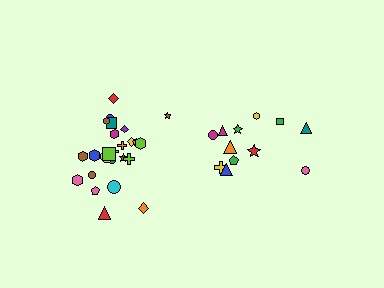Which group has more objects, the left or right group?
The left group.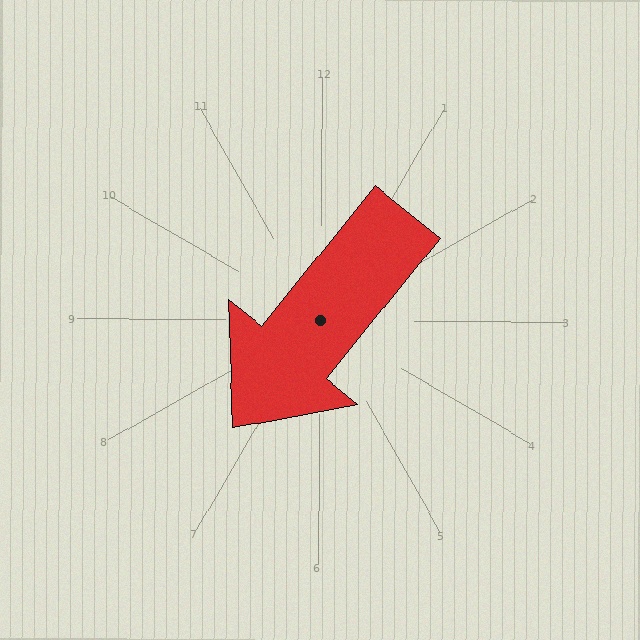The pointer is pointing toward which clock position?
Roughly 7 o'clock.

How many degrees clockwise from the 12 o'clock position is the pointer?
Approximately 219 degrees.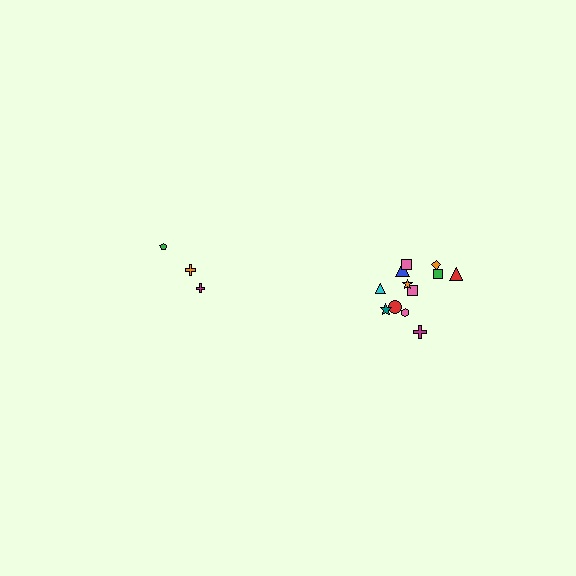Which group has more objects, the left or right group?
The right group.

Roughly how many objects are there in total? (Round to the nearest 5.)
Roughly 15 objects in total.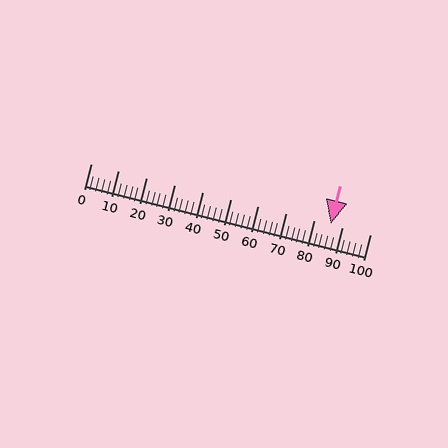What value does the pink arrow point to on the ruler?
The pink arrow points to approximately 86.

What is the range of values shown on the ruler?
The ruler shows values from 0 to 100.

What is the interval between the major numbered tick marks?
The major tick marks are spaced 10 units apart.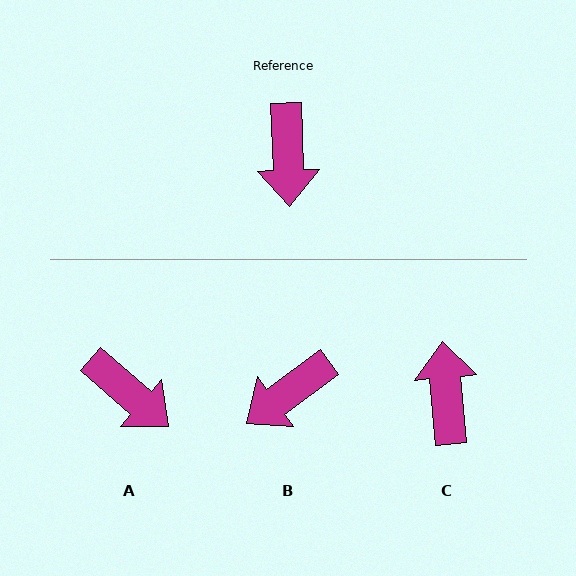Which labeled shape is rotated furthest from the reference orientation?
C, about 177 degrees away.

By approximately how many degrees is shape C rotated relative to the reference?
Approximately 177 degrees clockwise.